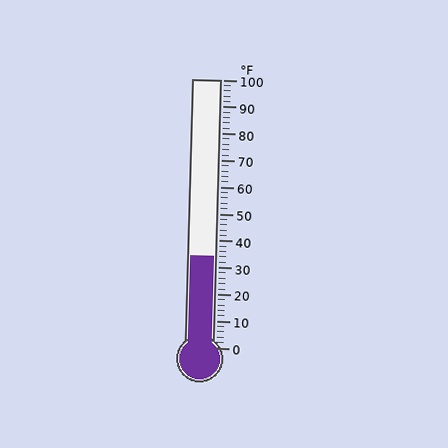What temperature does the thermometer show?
The thermometer shows approximately 34°F.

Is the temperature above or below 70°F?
The temperature is below 70°F.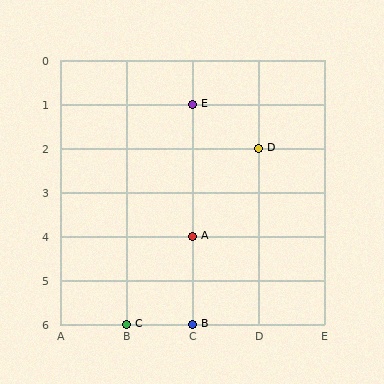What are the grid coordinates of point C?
Point C is at grid coordinates (B, 6).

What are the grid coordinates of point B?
Point B is at grid coordinates (C, 6).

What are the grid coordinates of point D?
Point D is at grid coordinates (D, 2).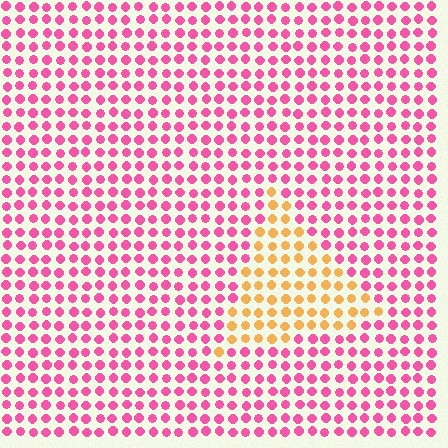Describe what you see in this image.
The image is filled with small pink elements in a uniform arrangement. A triangle-shaped region is visible where the elements are tinted to a slightly different hue, forming a subtle color boundary.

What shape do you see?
I see a triangle.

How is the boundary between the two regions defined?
The boundary is defined purely by a slight shift in hue (about 67 degrees). Spacing, size, and orientation are identical on both sides.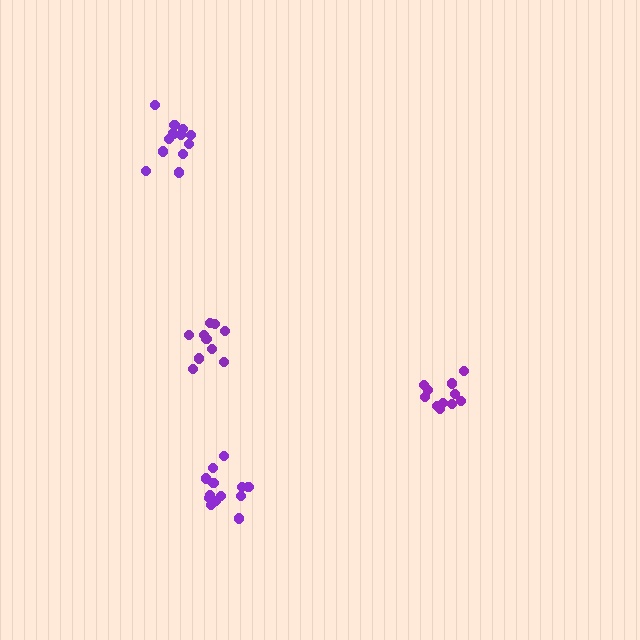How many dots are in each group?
Group 1: 10 dots, Group 2: 13 dots, Group 3: 11 dots, Group 4: 13 dots (47 total).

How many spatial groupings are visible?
There are 4 spatial groupings.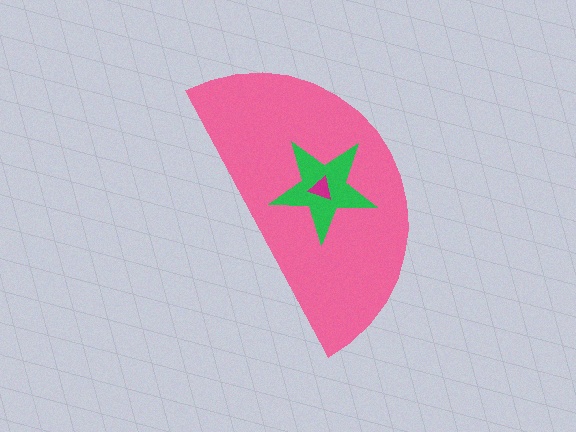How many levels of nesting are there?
3.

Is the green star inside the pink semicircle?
Yes.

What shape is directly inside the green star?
The magenta triangle.